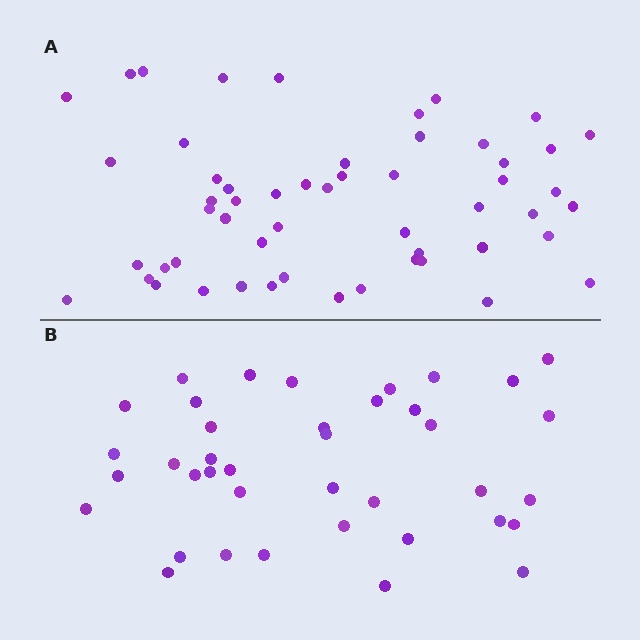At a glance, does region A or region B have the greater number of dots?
Region A (the top region) has more dots.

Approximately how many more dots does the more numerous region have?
Region A has approximately 15 more dots than region B.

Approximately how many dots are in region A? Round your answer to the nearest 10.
About 50 dots. (The exact count is 54, which rounds to 50.)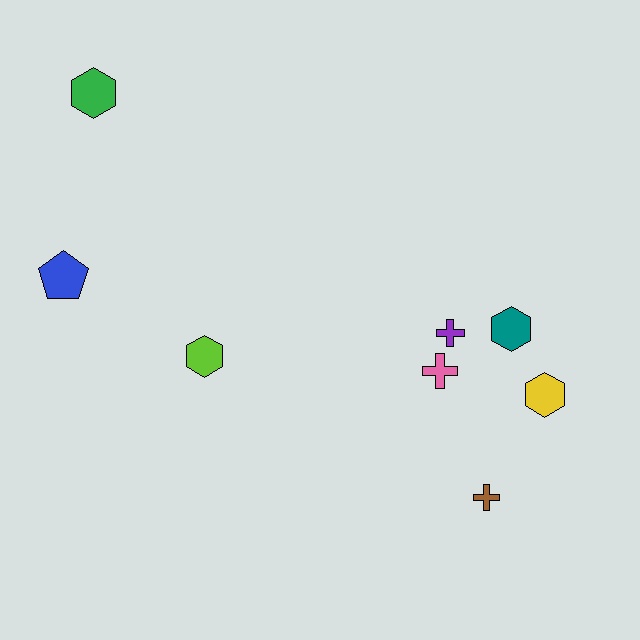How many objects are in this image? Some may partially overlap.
There are 8 objects.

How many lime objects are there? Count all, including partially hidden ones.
There is 1 lime object.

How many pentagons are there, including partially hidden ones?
There is 1 pentagon.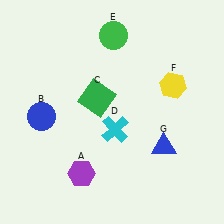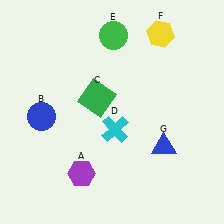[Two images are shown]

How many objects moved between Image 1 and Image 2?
1 object moved between the two images.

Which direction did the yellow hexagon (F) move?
The yellow hexagon (F) moved up.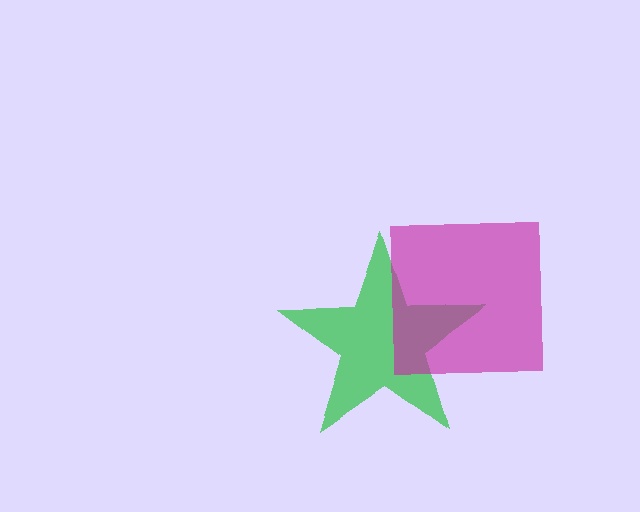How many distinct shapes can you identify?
There are 2 distinct shapes: a green star, a magenta square.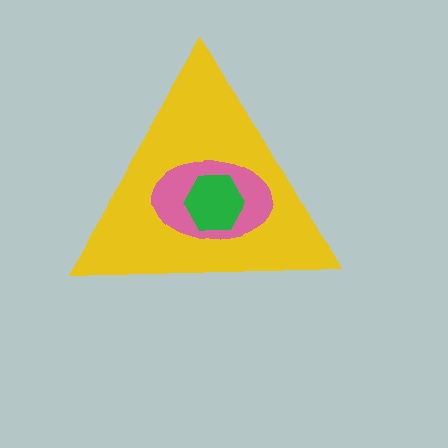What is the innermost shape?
The green hexagon.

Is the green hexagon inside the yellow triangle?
Yes.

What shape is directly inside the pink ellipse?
The green hexagon.